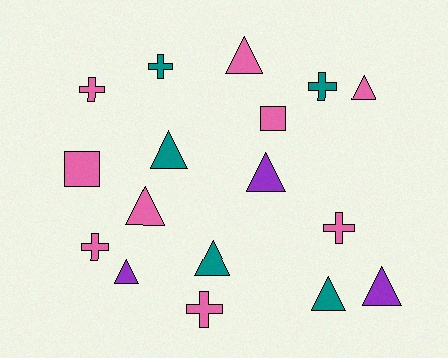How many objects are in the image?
There are 17 objects.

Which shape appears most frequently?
Triangle, with 9 objects.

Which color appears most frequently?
Pink, with 9 objects.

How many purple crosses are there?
There are no purple crosses.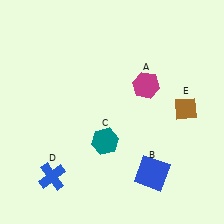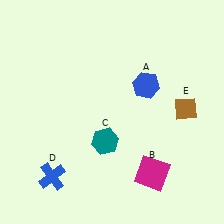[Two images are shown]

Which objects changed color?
A changed from magenta to blue. B changed from blue to magenta.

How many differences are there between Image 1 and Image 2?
There are 2 differences between the two images.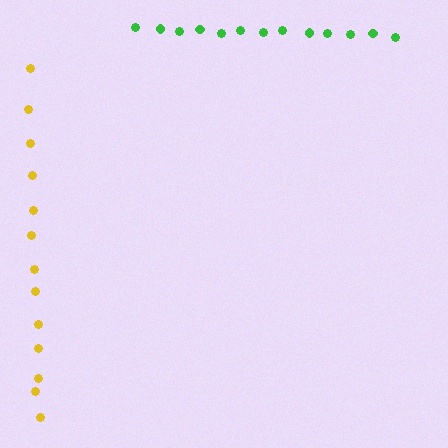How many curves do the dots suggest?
There are 2 distinct paths.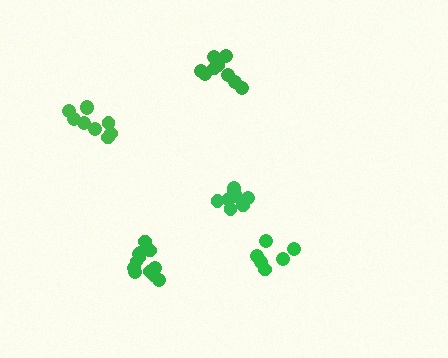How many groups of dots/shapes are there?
There are 5 groups.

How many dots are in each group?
Group 1: 8 dots, Group 2: 12 dots, Group 3: 9 dots, Group 4: 6 dots, Group 5: 9 dots (44 total).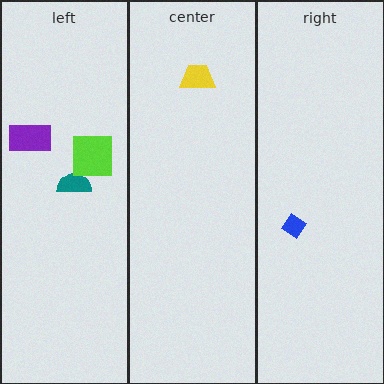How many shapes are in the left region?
3.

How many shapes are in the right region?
1.